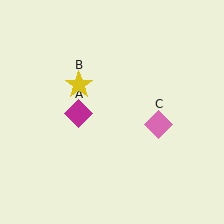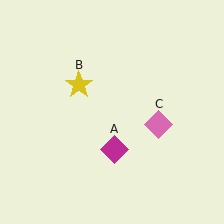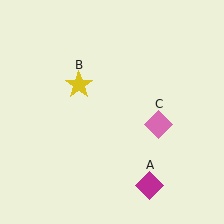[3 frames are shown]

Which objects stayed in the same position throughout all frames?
Yellow star (object B) and pink diamond (object C) remained stationary.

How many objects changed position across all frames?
1 object changed position: magenta diamond (object A).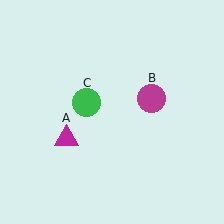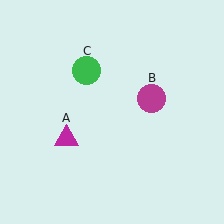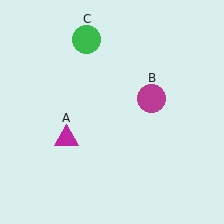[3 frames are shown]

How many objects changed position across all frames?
1 object changed position: green circle (object C).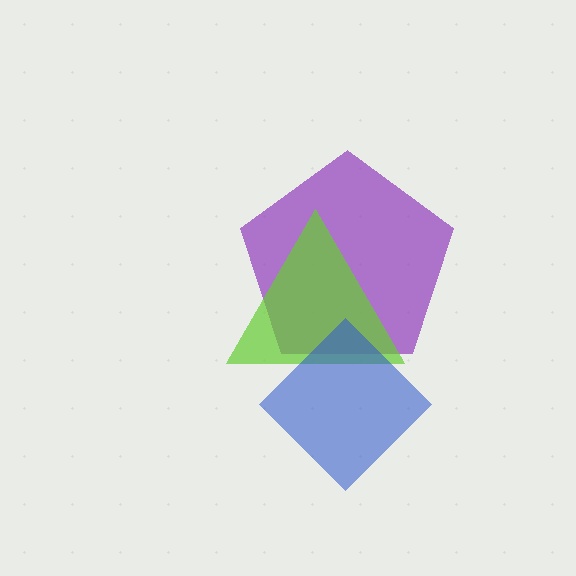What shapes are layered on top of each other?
The layered shapes are: a purple pentagon, a lime triangle, a blue diamond.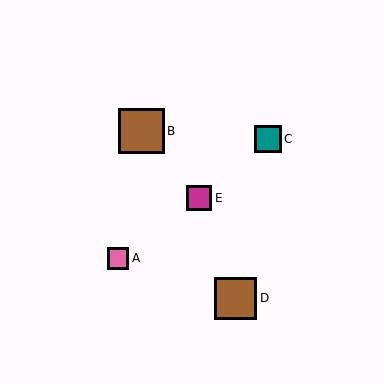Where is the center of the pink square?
The center of the pink square is at (118, 258).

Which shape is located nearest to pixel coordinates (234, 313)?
The brown square (labeled D) at (235, 298) is nearest to that location.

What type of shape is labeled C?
Shape C is a teal square.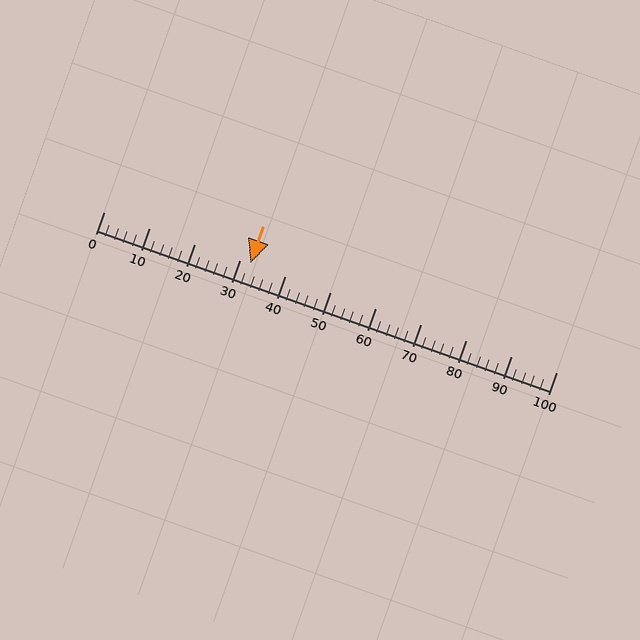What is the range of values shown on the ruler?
The ruler shows values from 0 to 100.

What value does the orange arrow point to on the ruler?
The orange arrow points to approximately 32.